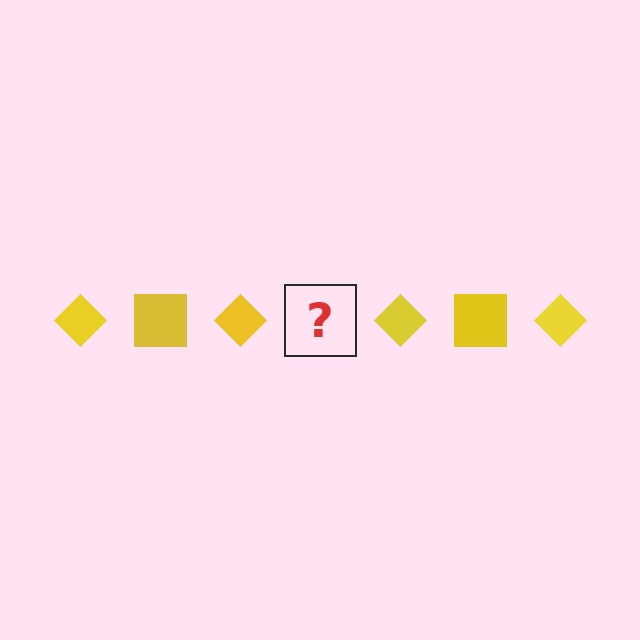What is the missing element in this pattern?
The missing element is a yellow square.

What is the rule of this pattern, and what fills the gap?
The rule is that the pattern cycles through diamond, square shapes in yellow. The gap should be filled with a yellow square.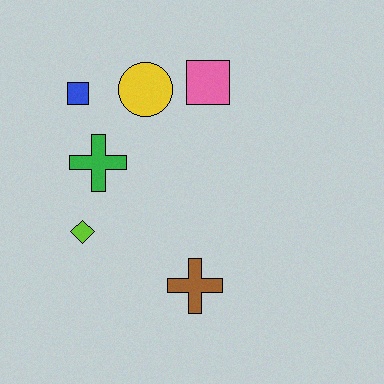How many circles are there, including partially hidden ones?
There is 1 circle.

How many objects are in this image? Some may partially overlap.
There are 6 objects.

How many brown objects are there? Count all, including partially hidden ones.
There is 1 brown object.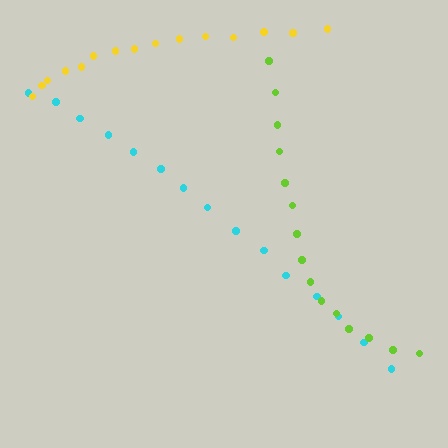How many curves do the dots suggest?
There are 3 distinct paths.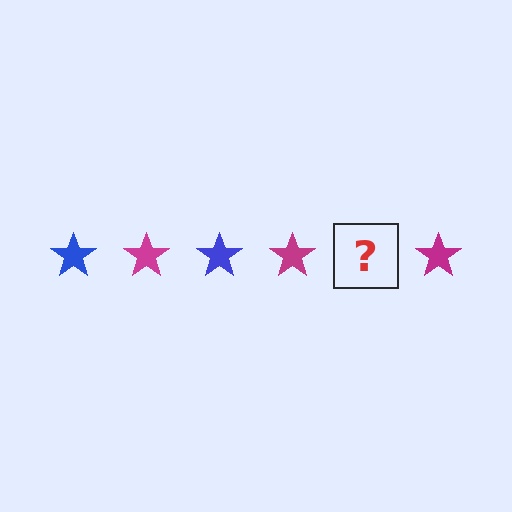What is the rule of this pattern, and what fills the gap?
The rule is that the pattern cycles through blue, magenta stars. The gap should be filled with a blue star.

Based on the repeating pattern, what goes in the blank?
The blank should be a blue star.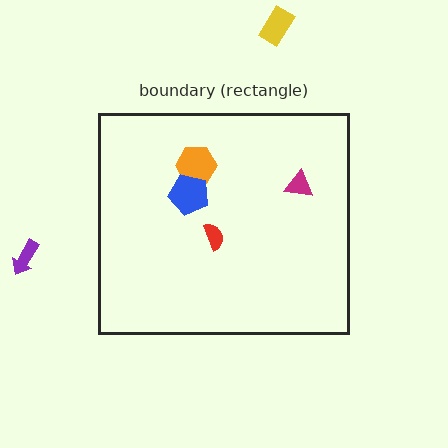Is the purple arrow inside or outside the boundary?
Outside.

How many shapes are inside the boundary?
4 inside, 2 outside.